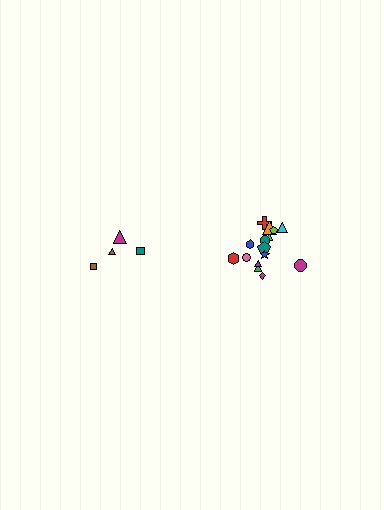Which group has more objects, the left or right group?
The right group.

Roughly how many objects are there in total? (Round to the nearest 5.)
Roughly 20 objects in total.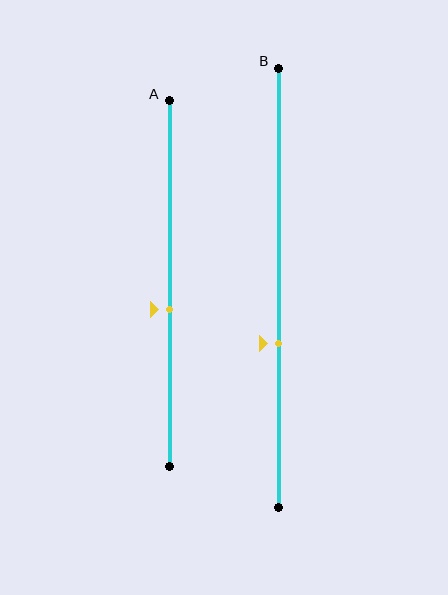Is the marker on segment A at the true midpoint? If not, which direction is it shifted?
No, the marker on segment A is shifted downward by about 7% of the segment length.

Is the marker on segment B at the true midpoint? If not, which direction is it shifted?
No, the marker on segment B is shifted downward by about 13% of the segment length.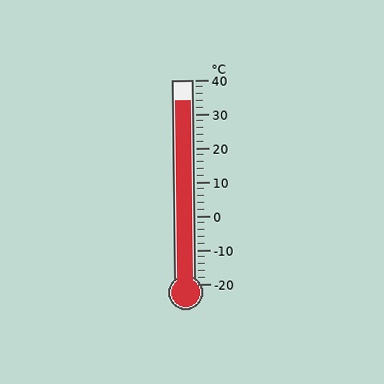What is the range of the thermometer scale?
The thermometer scale ranges from -20°C to 40°C.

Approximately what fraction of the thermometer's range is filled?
The thermometer is filled to approximately 90% of its range.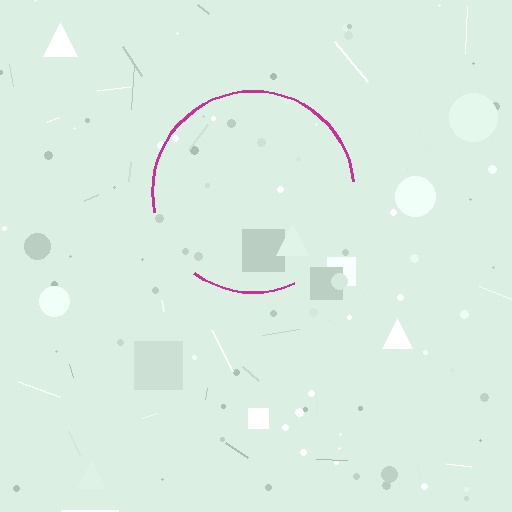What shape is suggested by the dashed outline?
The dashed outline suggests a circle.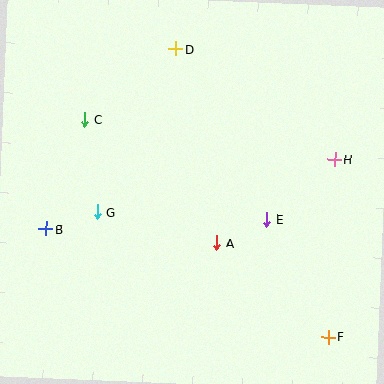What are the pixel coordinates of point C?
Point C is at (85, 119).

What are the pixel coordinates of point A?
Point A is at (217, 243).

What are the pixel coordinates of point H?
Point H is at (335, 160).